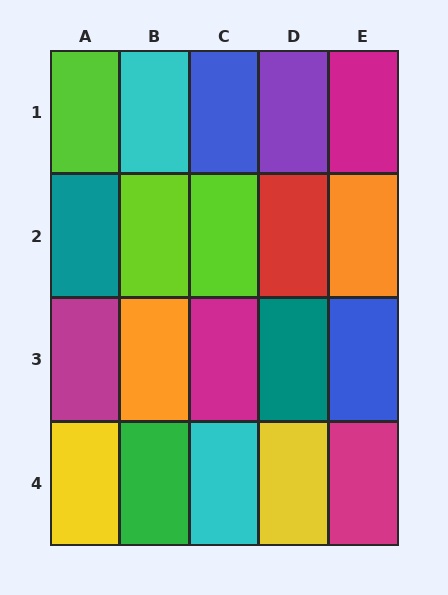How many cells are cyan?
2 cells are cyan.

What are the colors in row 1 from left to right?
Lime, cyan, blue, purple, magenta.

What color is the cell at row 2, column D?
Red.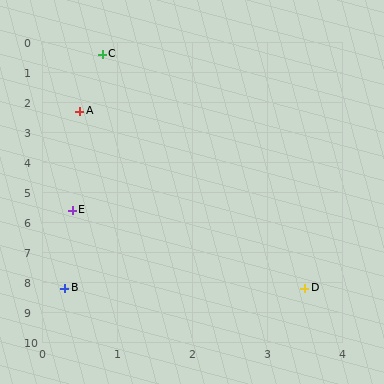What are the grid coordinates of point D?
Point D is at approximately (3.5, 8.2).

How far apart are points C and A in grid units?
Points C and A are about 1.9 grid units apart.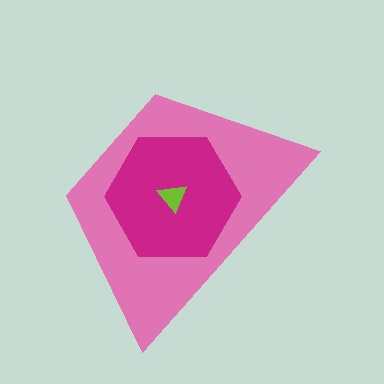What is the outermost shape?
The pink trapezoid.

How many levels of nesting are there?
3.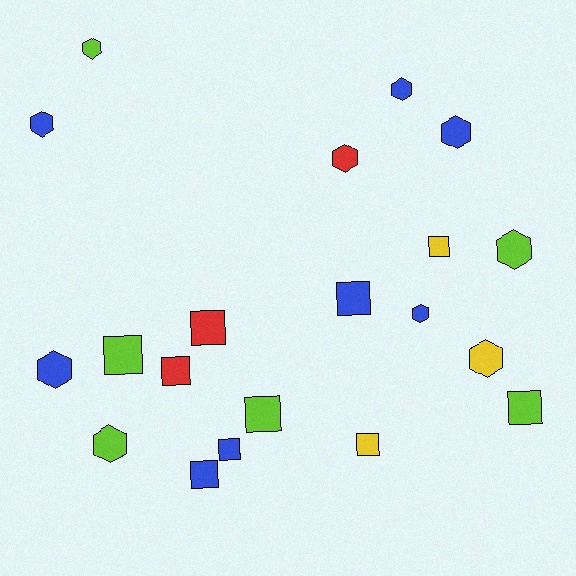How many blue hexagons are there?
There are 5 blue hexagons.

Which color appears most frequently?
Blue, with 8 objects.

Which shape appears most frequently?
Hexagon, with 10 objects.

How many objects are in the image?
There are 20 objects.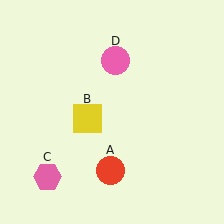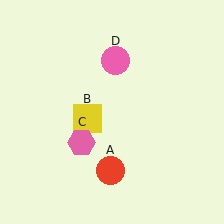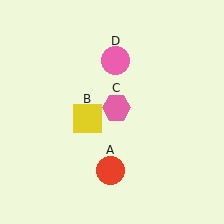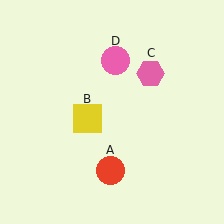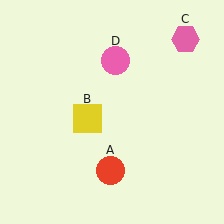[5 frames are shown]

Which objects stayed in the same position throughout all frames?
Red circle (object A) and yellow square (object B) and pink circle (object D) remained stationary.